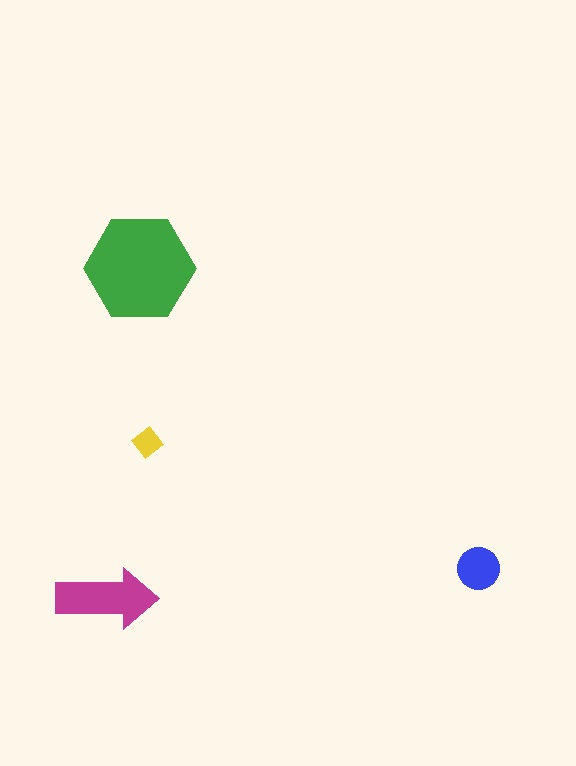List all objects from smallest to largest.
The yellow diamond, the blue circle, the magenta arrow, the green hexagon.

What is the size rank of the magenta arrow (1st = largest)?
2nd.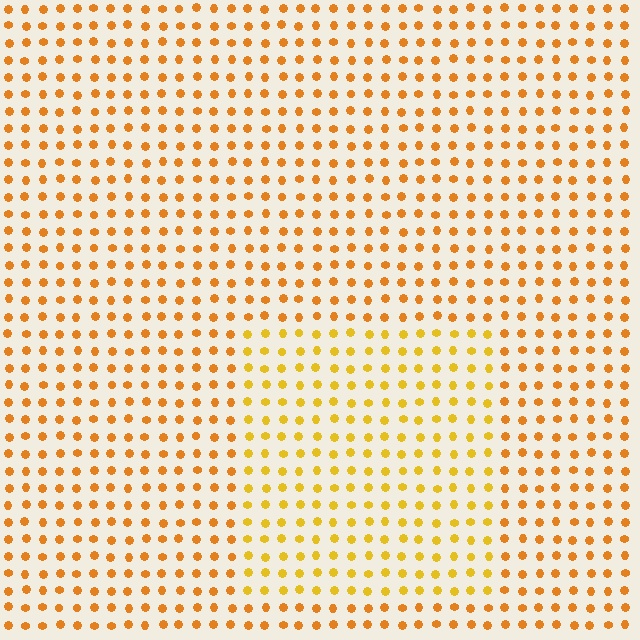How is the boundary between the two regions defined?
The boundary is defined purely by a slight shift in hue (about 19 degrees). Spacing, size, and orientation are identical on both sides.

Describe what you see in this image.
The image is filled with small orange elements in a uniform arrangement. A rectangle-shaped region is visible where the elements are tinted to a slightly different hue, forming a subtle color boundary.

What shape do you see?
I see a rectangle.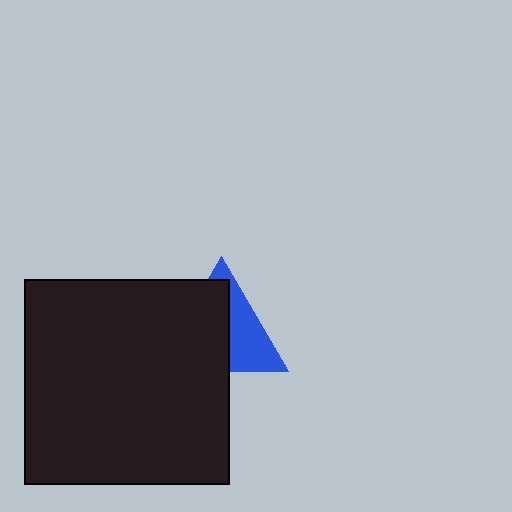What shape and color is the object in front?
The object in front is a black square.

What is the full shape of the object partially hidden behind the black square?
The partially hidden object is a blue triangle.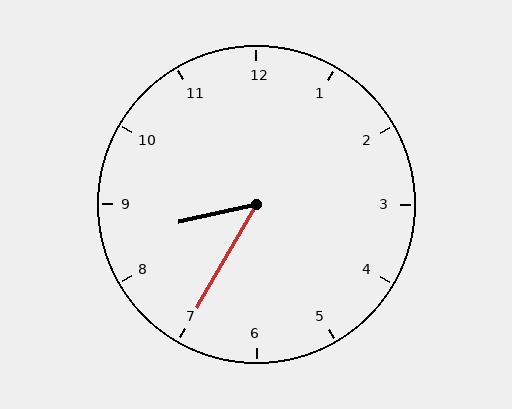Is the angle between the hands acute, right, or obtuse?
It is acute.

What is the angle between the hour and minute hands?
Approximately 48 degrees.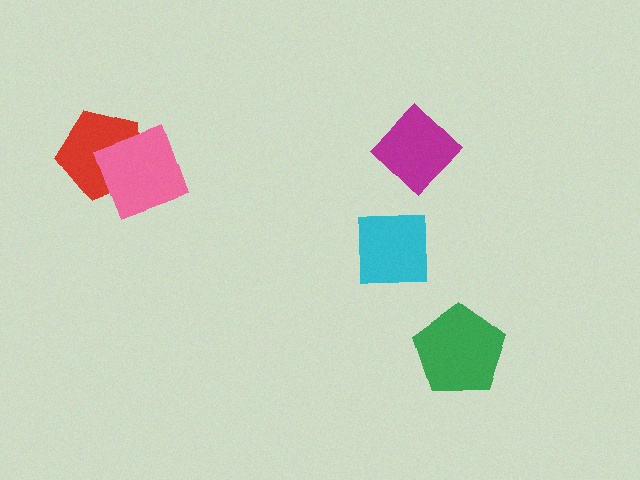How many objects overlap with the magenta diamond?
0 objects overlap with the magenta diamond.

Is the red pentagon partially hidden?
Yes, it is partially covered by another shape.